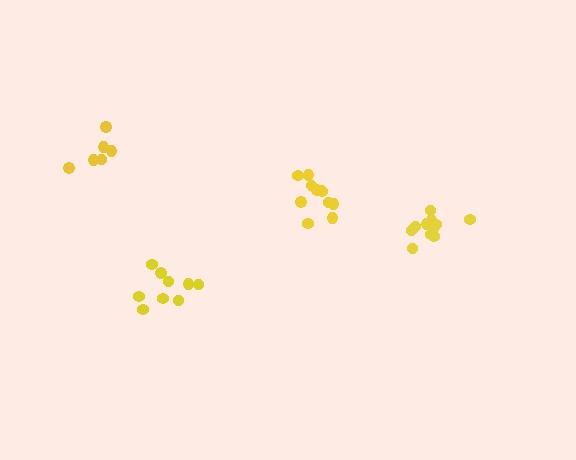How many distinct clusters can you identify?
There are 4 distinct clusters.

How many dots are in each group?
Group 1: 6 dots, Group 2: 9 dots, Group 3: 11 dots, Group 4: 11 dots (37 total).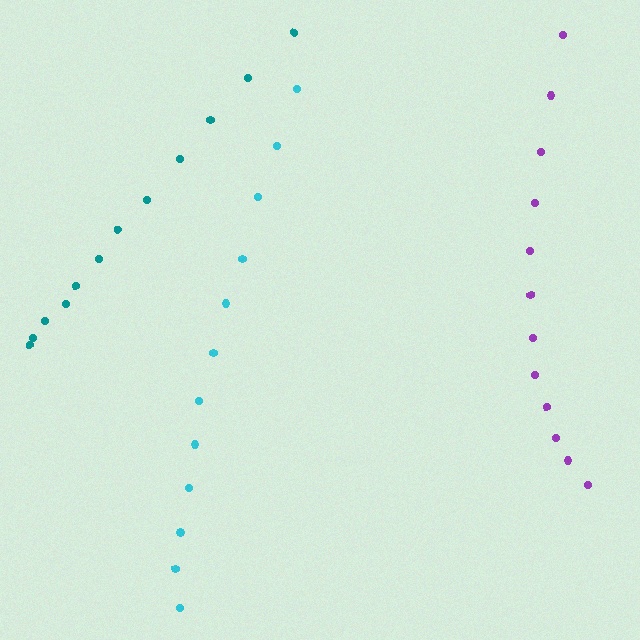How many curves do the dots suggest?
There are 3 distinct paths.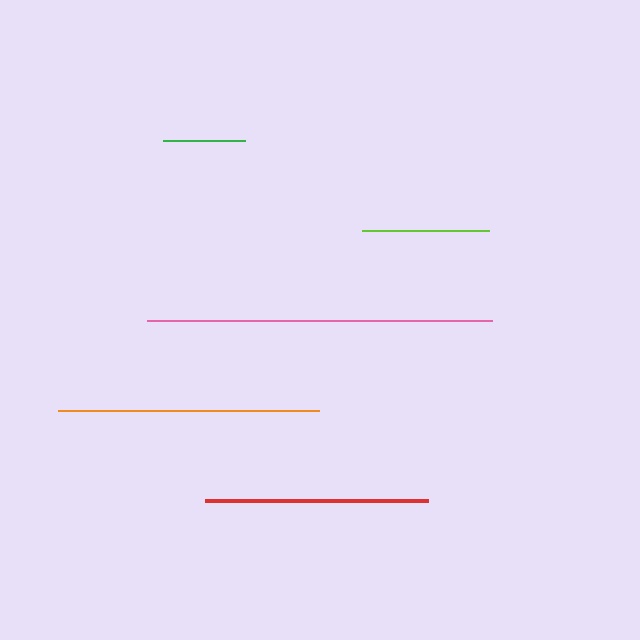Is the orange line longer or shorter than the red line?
The orange line is longer than the red line.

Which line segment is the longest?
The pink line is the longest at approximately 345 pixels.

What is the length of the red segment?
The red segment is approximately 223 pixels long.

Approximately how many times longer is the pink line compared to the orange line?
The pink line is approximately 1.3 times the length of the orange line.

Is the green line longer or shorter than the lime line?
The lime line is longer than the green line.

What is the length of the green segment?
The green segment is approximately 82 pixels long.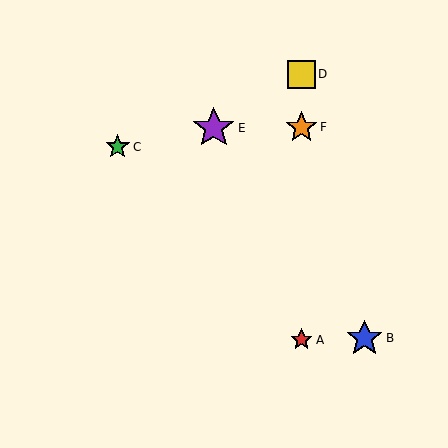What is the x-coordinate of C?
Object C is at x≈118.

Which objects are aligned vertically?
Objects A, D, F are aligned vertically.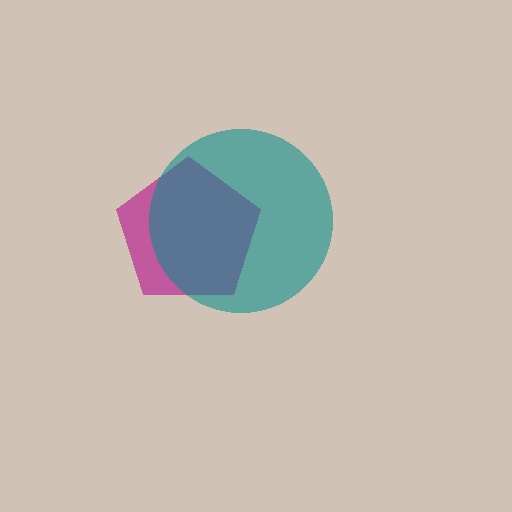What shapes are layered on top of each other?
The layered shapes are: a magenta pentagon, a teal circle.